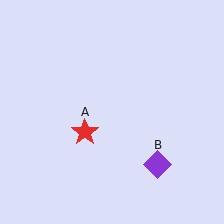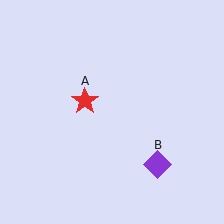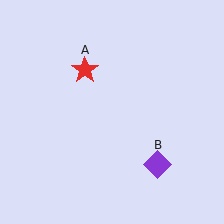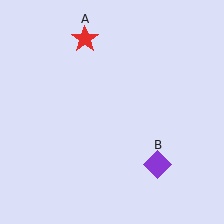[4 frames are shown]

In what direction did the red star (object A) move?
The red star (object A) moved up.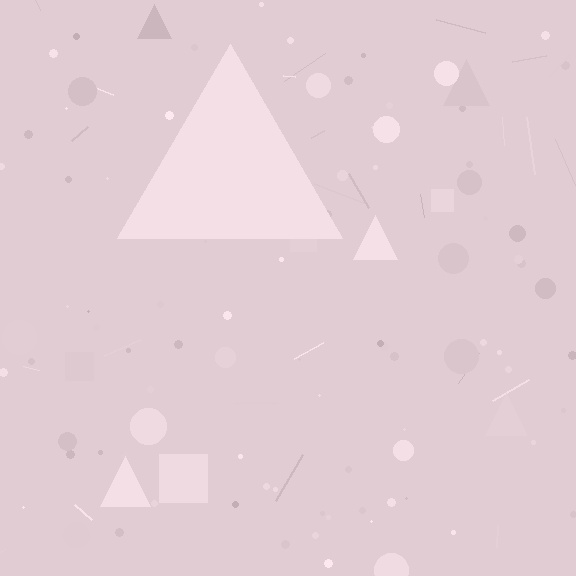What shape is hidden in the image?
A triangle is hidden in the image.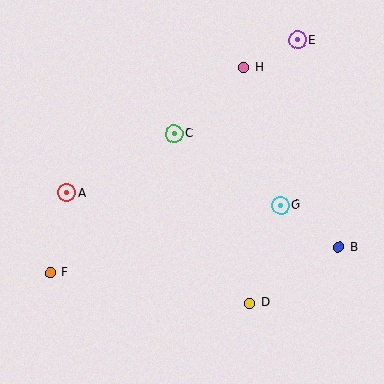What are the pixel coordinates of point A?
Point A is at (67, 193).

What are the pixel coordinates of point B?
Point B is at (339, 247).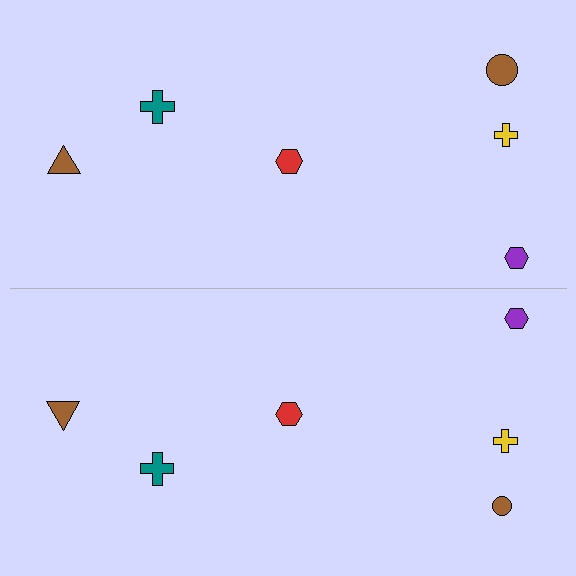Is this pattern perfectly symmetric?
No, the pattern is not perfectly symmetric. The brown circle on the bottom side has a different size than its mirror counterpart.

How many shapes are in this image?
There are 12 shapes in this image.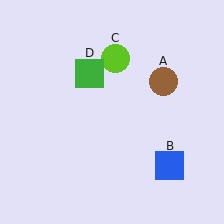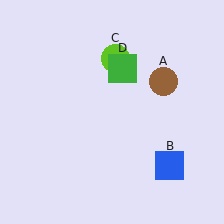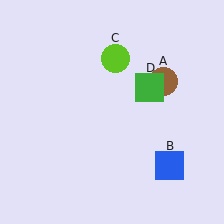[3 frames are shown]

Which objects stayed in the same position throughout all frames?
Brown circle (object A) and blue square (object B) and lime circle (object C) remained stationary.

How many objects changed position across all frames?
1 object changed position: green square (object D).